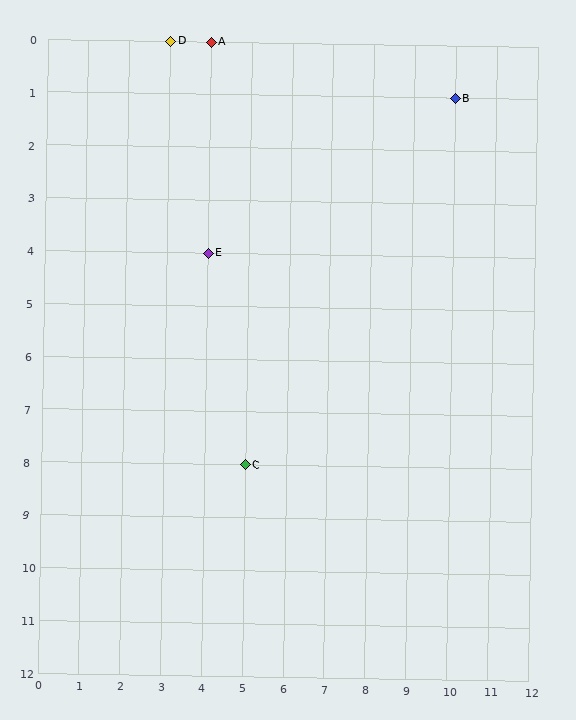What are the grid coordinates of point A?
Point A is at grid coordinates (4, 0).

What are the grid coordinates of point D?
Point D is at grid coordinates (3, 0).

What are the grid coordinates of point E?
Point E is at grid coordinates (4, 4).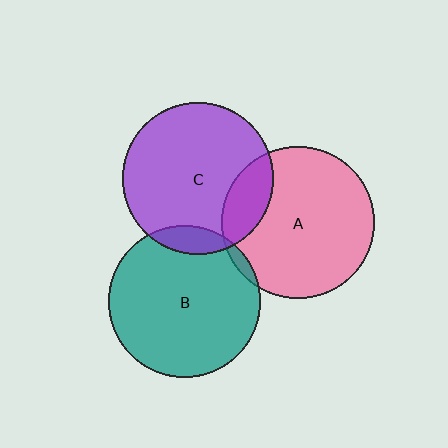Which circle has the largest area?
Circle A (pink).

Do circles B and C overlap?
Yes.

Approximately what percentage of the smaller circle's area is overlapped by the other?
Approximately 10%.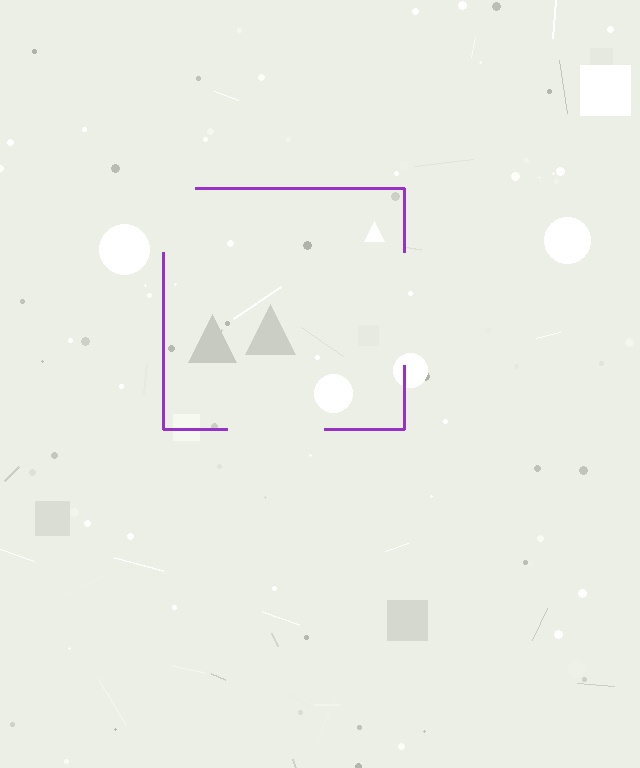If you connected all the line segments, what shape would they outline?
They would outline a square.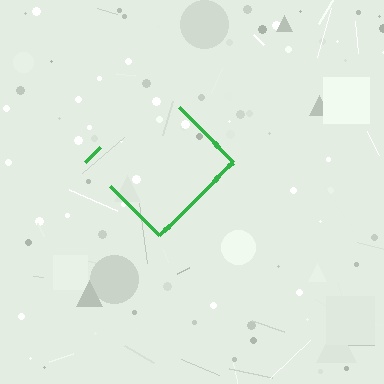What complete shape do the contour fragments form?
The contour fragments form a diamond.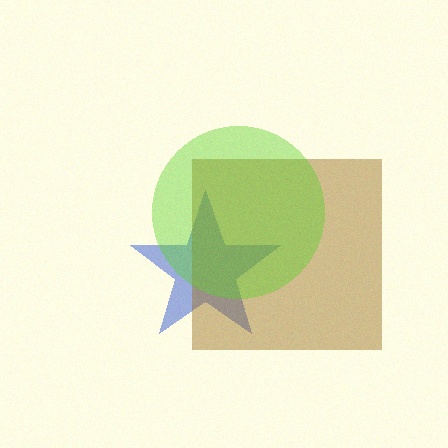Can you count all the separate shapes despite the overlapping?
Yes, there are 3 separate shapes.